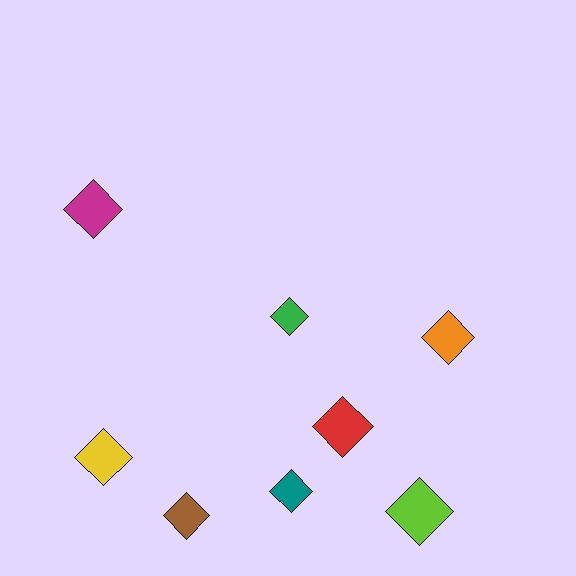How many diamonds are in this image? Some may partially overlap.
There are 8 diamonds.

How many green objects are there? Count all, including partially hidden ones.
There is 1 green object.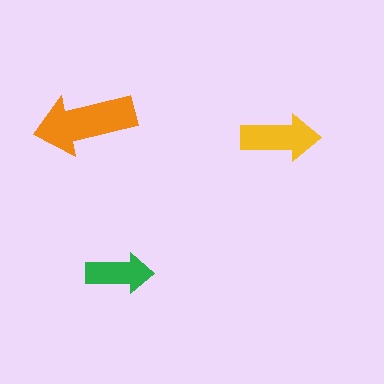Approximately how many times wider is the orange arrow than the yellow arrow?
About 1.5 times wider.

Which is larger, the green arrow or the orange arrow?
The orange one.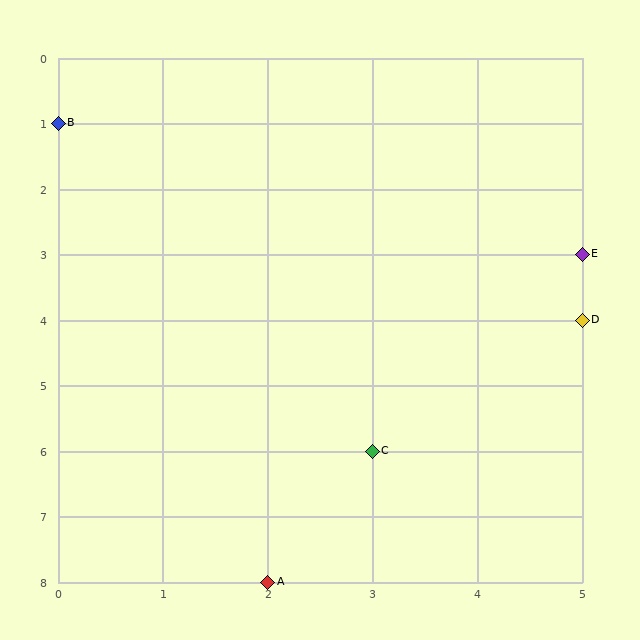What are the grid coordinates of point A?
Point A is at grid coordinates (2, 8).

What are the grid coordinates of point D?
Point D is at grid coordinates (5, 4).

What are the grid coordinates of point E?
Point E is at grid coordinates (5, 3).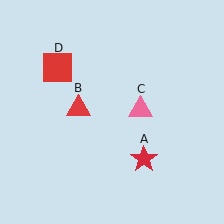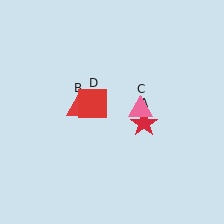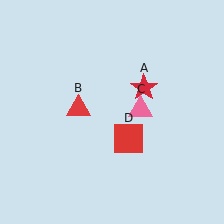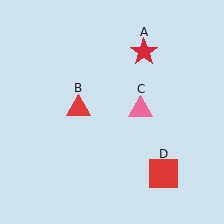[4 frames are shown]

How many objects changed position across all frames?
2 objects changed position: red star (object A), red square (object D).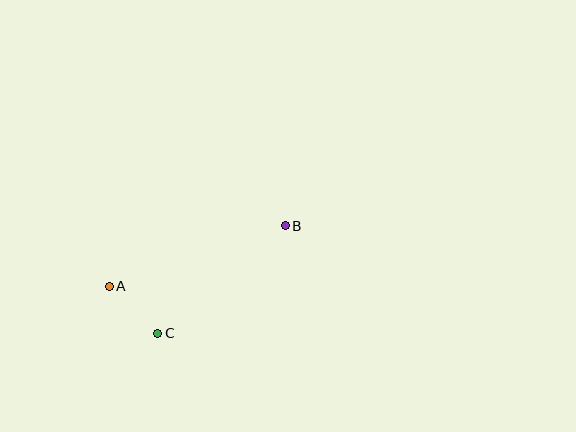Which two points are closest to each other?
Points A and C are closest to each other.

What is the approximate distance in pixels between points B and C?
The distance between B and C is approximately 167 pixels.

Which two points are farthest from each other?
Points A and B are farthest from each other.